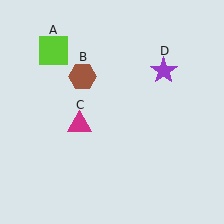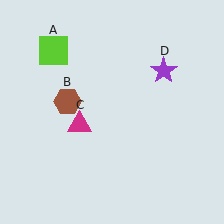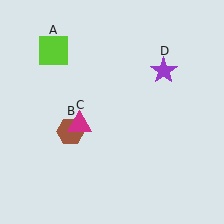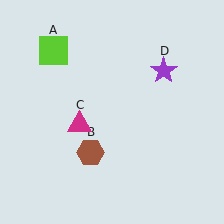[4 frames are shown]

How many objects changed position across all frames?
1 object changed position: brown hexagon (object B).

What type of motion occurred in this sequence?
The brown hexagon (object B) rotated counterclockwise around the center of the scene.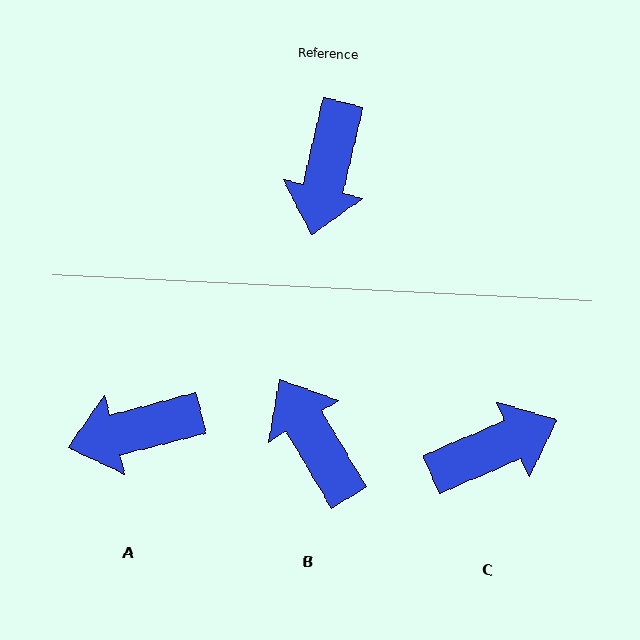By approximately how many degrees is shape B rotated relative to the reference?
Approximately 136 degrees clockwise.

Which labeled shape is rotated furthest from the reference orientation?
B, about 136 degrees away.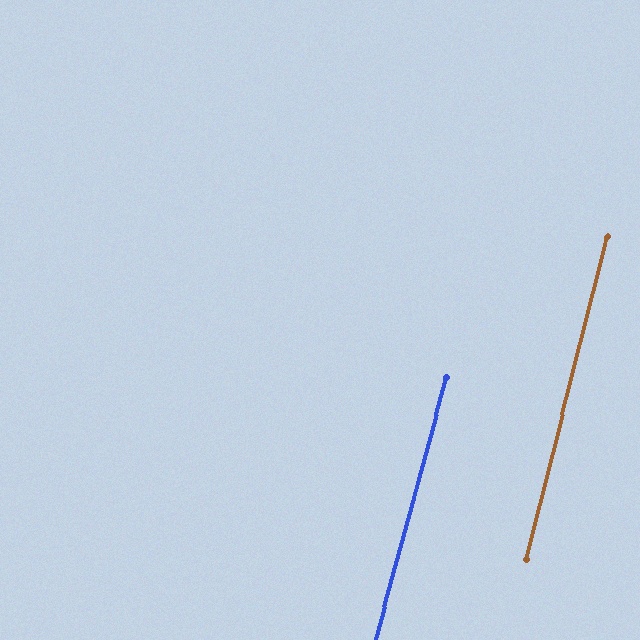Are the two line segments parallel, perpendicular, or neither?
Parallel — their directions differ by only 1.2°.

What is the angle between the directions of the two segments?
Approximately 1 degree.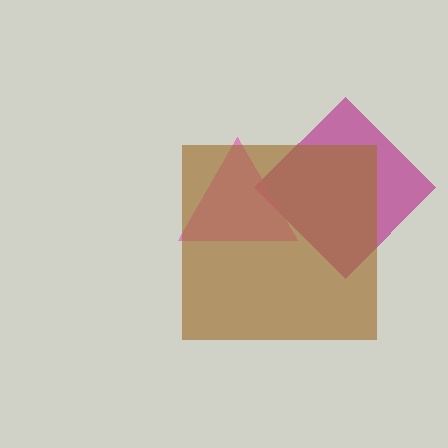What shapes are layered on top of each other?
The layered shapes are: a magenta diamond, a pink triangle, a brown square.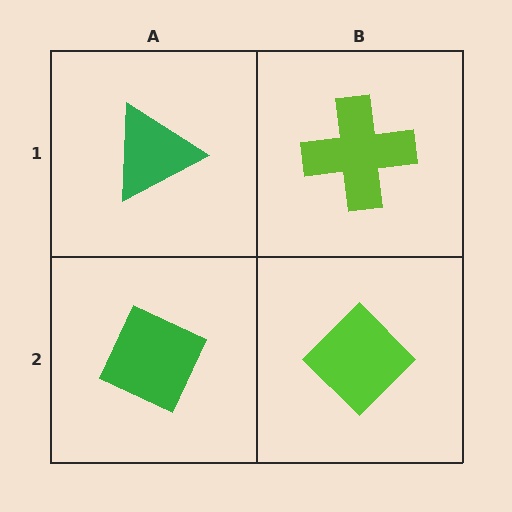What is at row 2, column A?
A green diamond.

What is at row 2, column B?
A lime diamond.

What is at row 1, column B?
A lime cross.